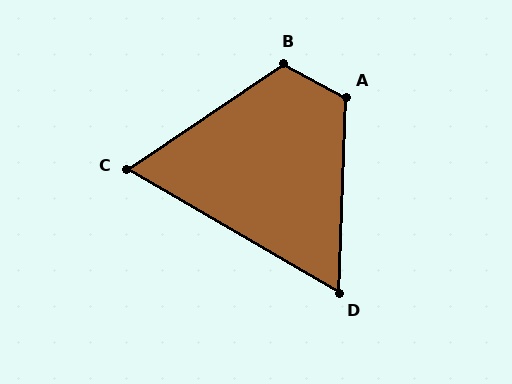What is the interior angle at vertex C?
Approximately 64 degrees (acute).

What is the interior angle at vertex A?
Approximately 116 degrees (obtuse).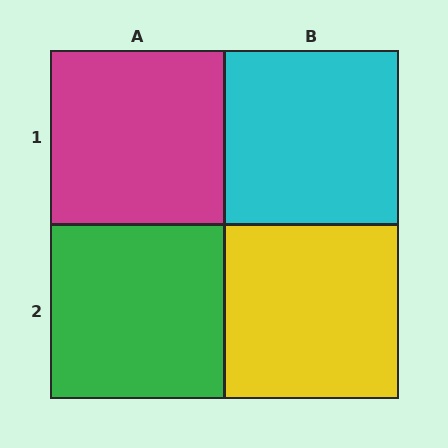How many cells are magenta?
1 cell is magenta.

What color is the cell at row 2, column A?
Green.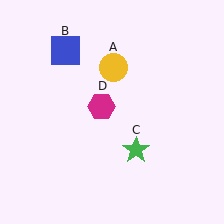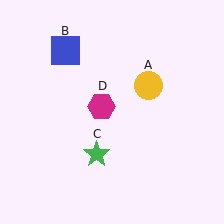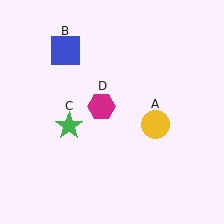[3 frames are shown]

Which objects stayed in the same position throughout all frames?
Blue square (object B) and magenta hexagon (object D) remained stationary.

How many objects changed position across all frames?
2 objects changed position: yellow circle (object A), green star (object C).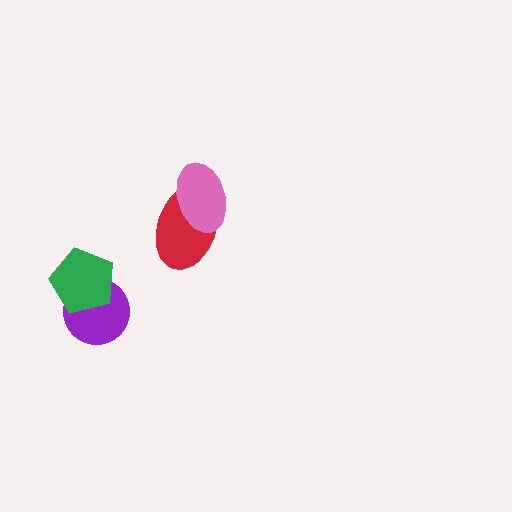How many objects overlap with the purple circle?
1 object overlaps with the purple circle.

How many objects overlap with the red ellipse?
1 object overlaps with the red ellipse.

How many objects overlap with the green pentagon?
1 object overlaps with the green pentagon.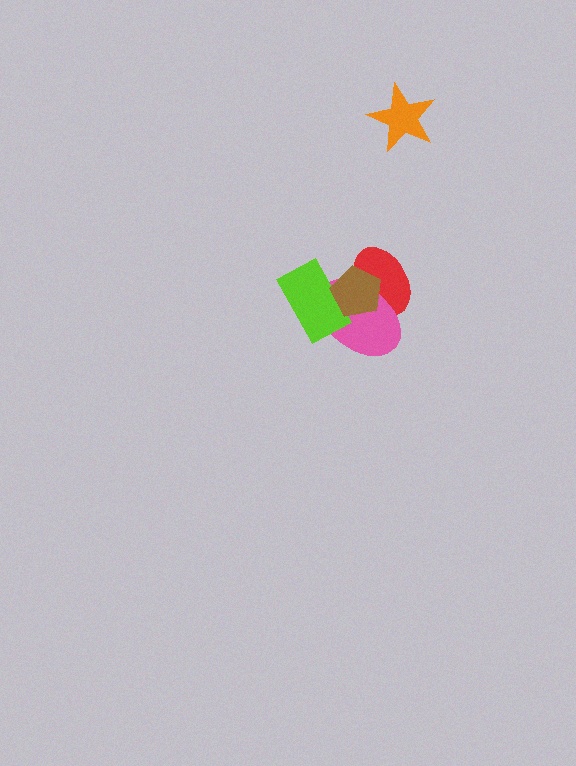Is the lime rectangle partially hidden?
Yes, it is partially covered by another shape.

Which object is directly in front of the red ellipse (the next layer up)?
The pink ellipse is directly in front of the red ellipse.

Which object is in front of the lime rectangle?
The brown pentagon is in front of the lime rectangle.